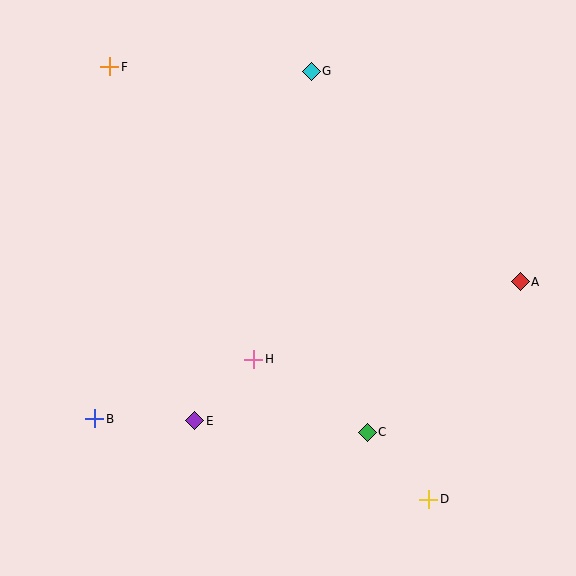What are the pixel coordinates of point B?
Point B is at (95, 419).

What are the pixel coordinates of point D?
Point D is at (429, 499).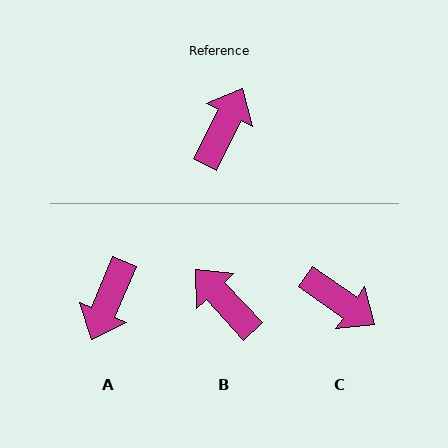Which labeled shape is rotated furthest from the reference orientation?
A, about 176 degrees away.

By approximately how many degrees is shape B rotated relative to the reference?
Approximately 70 degrees counter-clockwise.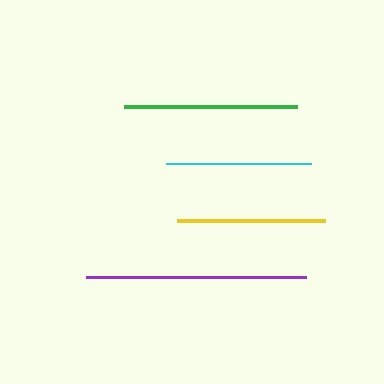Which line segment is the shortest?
The cyan line is the shortest at approximately 145 pixels.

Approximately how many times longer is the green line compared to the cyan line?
The green line is approximately 1.2 times the length of the cyan line.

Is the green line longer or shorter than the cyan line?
The green line is longer than the cyan line.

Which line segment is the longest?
The purple line is the longest at approximately 221 pixels.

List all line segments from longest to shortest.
From longest to shortest: purple, green, yellow, cyan.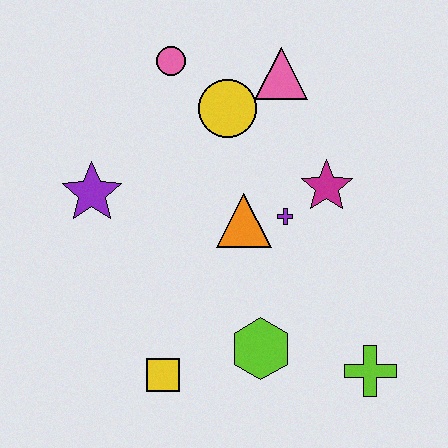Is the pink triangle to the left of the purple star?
No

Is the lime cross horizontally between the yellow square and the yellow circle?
No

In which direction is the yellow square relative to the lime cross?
The yellow square is to the left of the lime cross.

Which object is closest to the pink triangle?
The yellow circle is closest to the pink triangle.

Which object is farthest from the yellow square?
The pink triangle is farthest from the yellow square.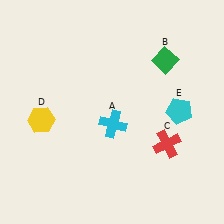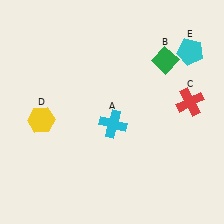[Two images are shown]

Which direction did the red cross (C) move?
The red cross (C) moved up.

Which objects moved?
The objects that moved are: the red cross (C), the cyan pentagon (E).